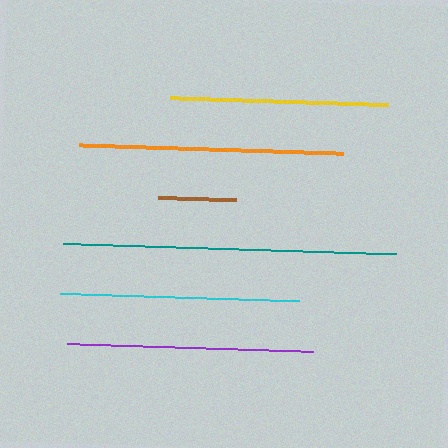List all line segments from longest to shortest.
From longest to shortest: teal, orange, purple, cyan, yellow, brown.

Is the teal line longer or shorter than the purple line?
The teal line is longer than the purple line.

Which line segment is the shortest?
The brown line is the shortest at approximately 78 pixels.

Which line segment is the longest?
The teal line is the longest at approximately 333 pixels.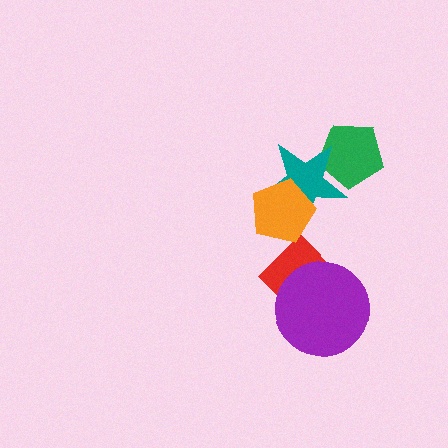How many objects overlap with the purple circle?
1 object overlaps with the purple circle.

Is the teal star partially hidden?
Yes, it is partially covered by another shape.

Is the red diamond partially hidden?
Yes, it is partially covered by another shape.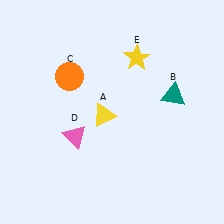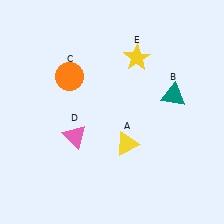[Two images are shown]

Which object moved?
The yellow triangle (A) moved down.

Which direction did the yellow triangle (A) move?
The yellow triangle (A) moved down.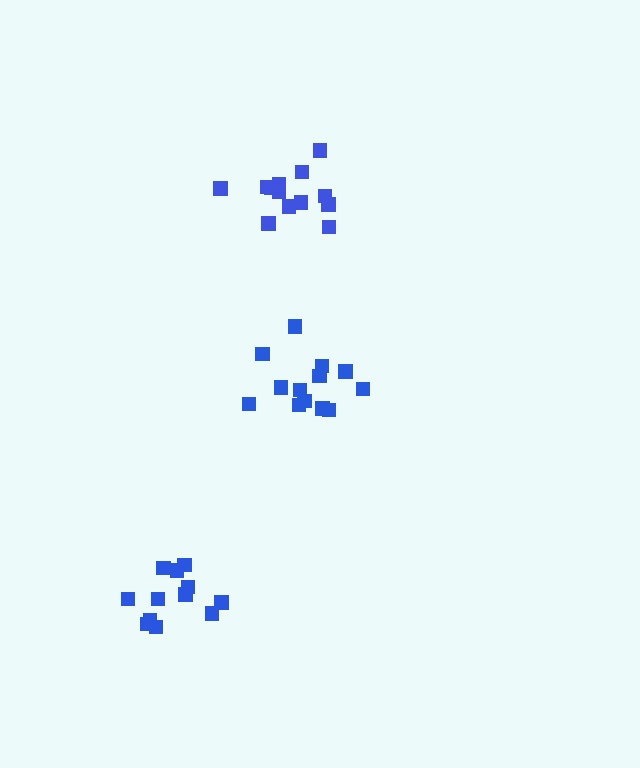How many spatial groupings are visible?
There are 3 spatial groupings.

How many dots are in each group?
Group 1: 13 dots, Group 2: 13 dots, Group 3: 12 dots (38 total).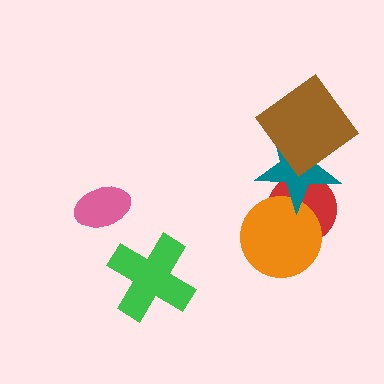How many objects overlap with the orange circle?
2 objects overlap with the orange circle.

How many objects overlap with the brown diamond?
1 object overlaps with the brown diamond.